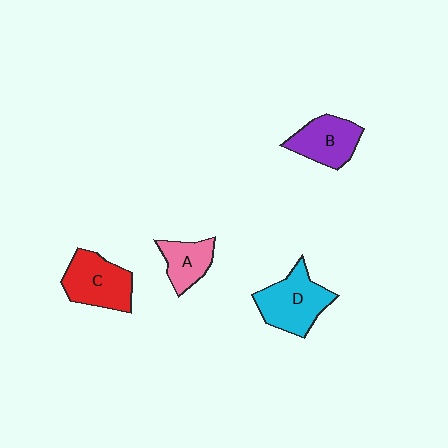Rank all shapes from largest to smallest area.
From largest to smallest: D (cyan), C (red), B (purple), A (pink).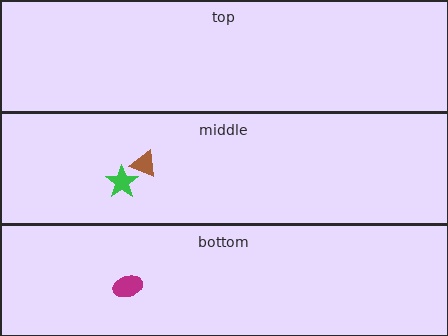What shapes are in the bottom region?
The magenta ellipse.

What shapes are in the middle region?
The green star, the brown triangle.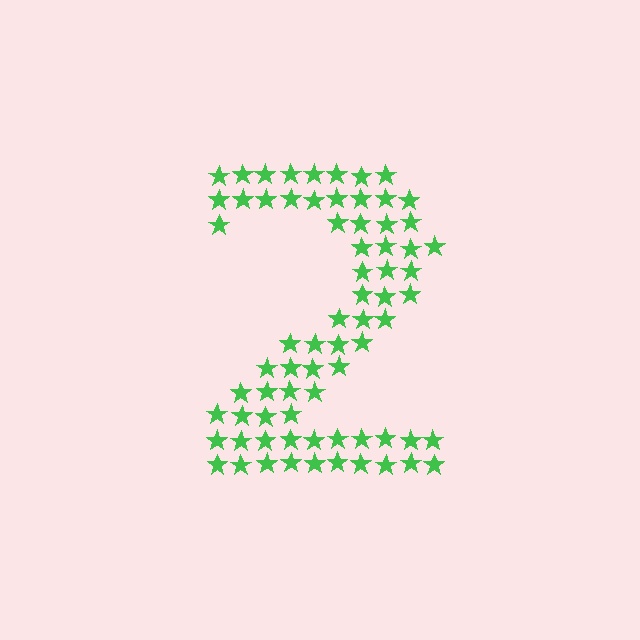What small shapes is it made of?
It is made of small stars.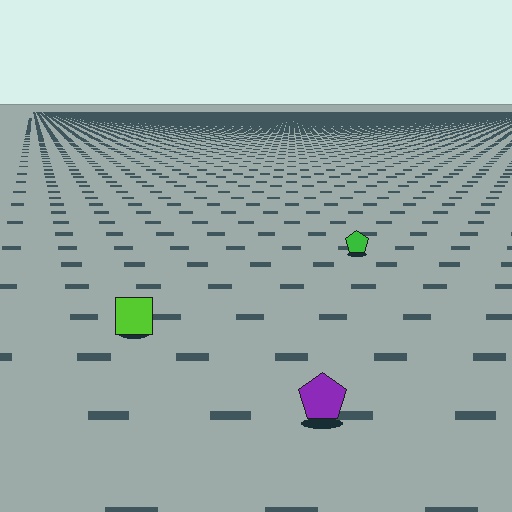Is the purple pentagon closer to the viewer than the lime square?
Yes. The purple pentagon is closer — you can tell from the texture gradient: the ground texture is coarser near it.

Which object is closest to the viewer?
The purple pentagon is closest. The texture marks near it are larger and more spread out.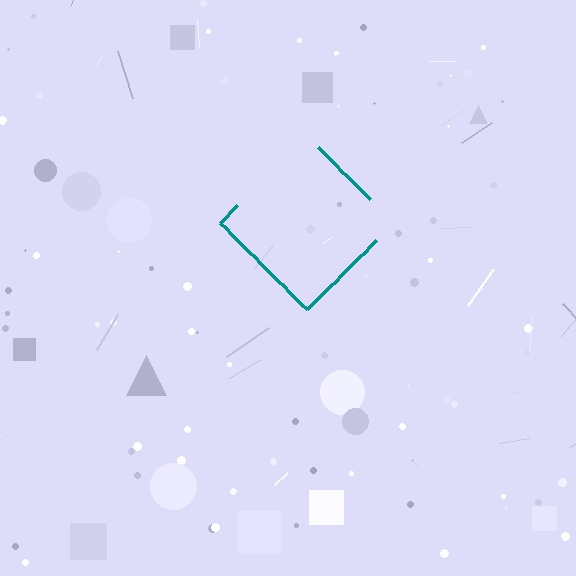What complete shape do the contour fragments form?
The contour fragments form a diamond.